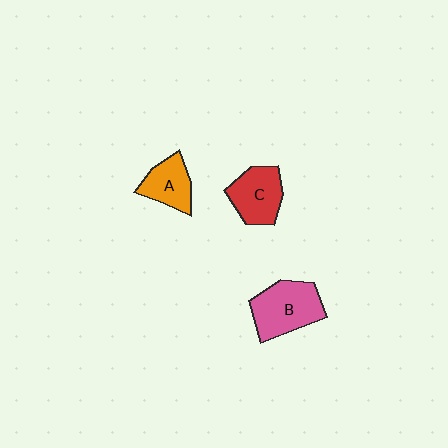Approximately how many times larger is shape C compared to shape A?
Approximately 1.2 times.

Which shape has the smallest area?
Shape A (orange).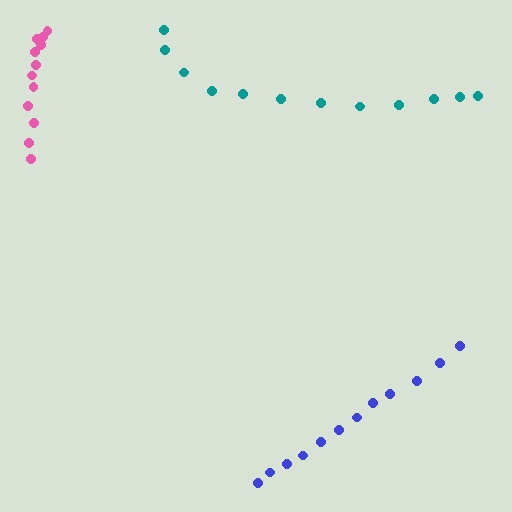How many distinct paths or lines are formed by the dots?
There are 3 distinct paths.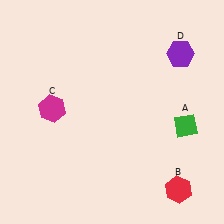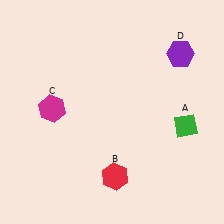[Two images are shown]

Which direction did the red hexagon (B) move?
The red hexagon (B) moved left.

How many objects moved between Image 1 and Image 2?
1 object moved between the two images.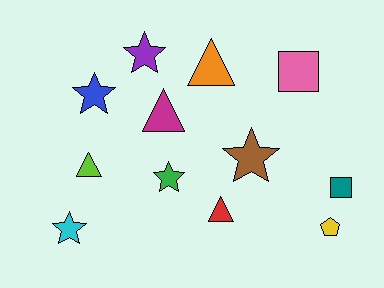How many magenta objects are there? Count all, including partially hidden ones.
There is 1 magenta object.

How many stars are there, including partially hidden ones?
There are 5 stars.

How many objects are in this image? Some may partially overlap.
There are 12 objects.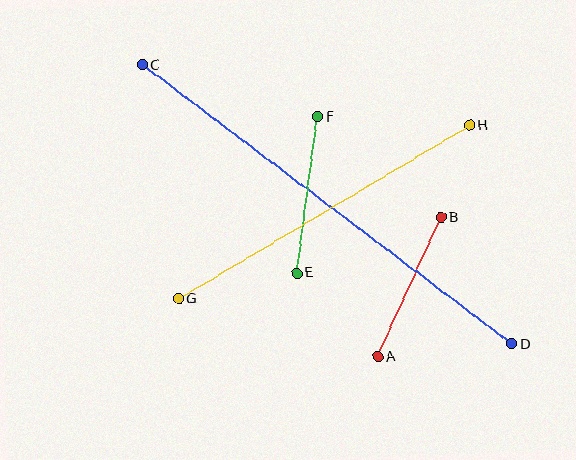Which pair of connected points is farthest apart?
Points C and D are farthest apart.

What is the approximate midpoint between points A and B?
The midpoint is at approximately (409, 287) pixels.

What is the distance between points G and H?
The distance is approximately 339 pixels.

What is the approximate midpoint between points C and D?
The midpoint is at approximately (327, 204) pixels.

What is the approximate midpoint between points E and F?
The midpoint is at approximately (307, 195) pixels.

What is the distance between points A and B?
The distance is approximately 153 pixels.